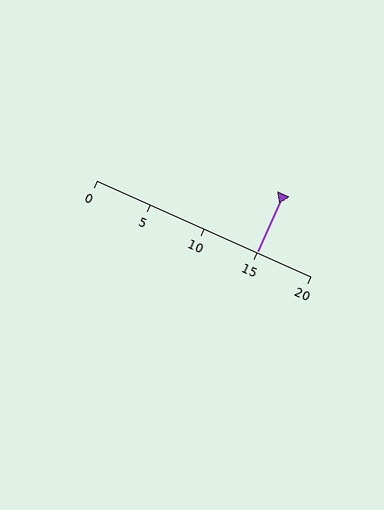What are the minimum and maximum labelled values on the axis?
The axis runs from 0 to 20.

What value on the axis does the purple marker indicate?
The marker indicates approximately 15.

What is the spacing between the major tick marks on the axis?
The major ticks are spaced 5 apart.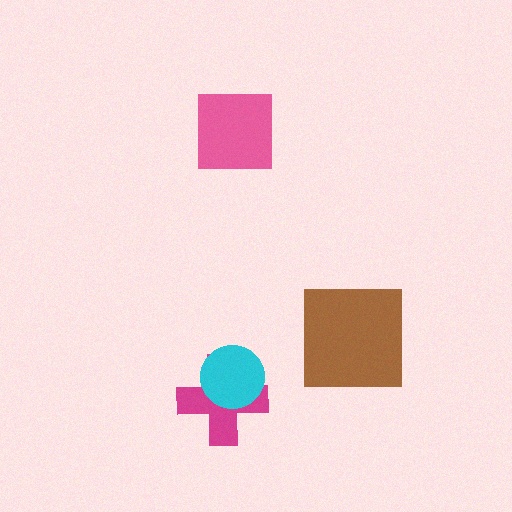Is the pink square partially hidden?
No, no other shape covers it.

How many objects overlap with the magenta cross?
1 object overlaps with the magenta cross.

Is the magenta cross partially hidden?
Yes, it is partially covered by another shape.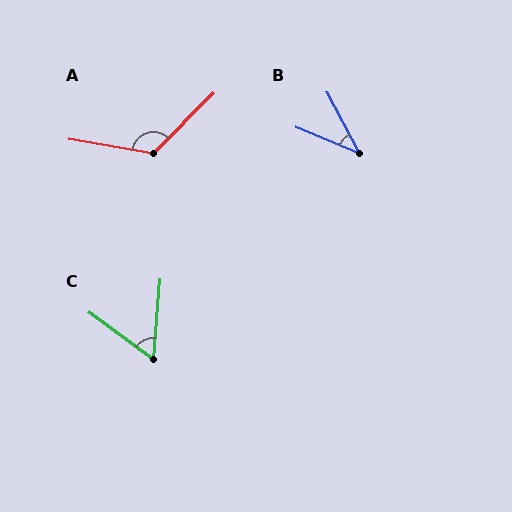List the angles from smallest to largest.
B (39°), C (58°), A (125°).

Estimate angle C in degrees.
Approximately 58 degrees.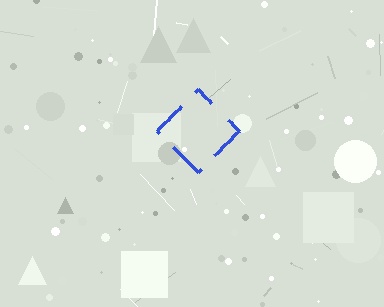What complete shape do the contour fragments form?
The contour fragments form a diamond.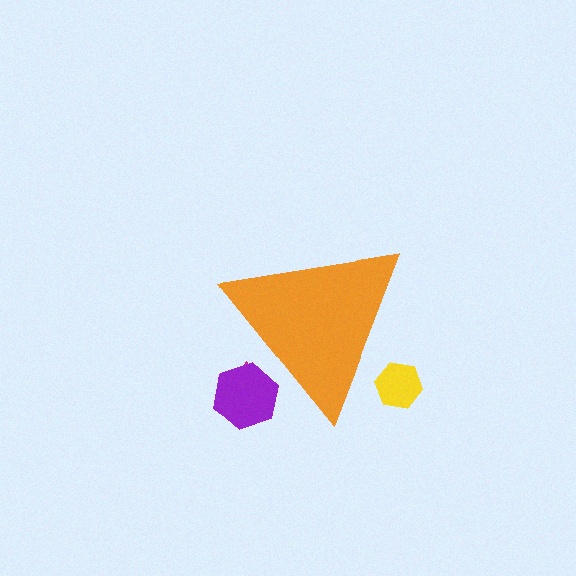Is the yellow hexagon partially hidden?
Yes, the yellow hexagon is partially hidden behind the orange triangle.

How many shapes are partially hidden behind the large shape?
3 shapes are partially hidden.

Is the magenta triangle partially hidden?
Yes, the magenta triangle is partially hidden behind the orange triangle.